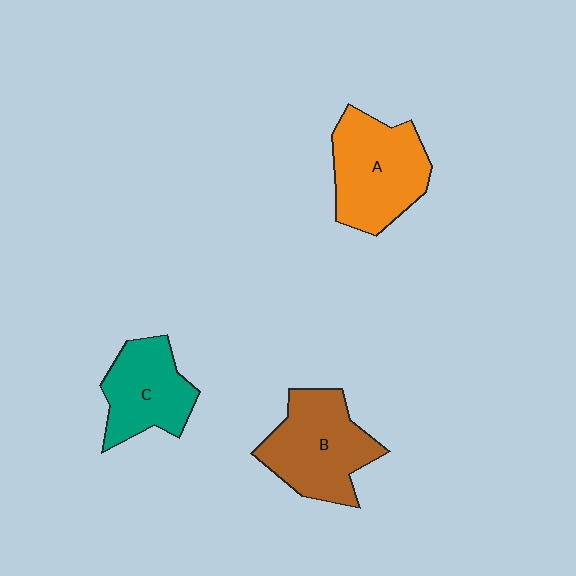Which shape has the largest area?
Shape A (orange).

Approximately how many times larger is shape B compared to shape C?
Approximately 1.3 times.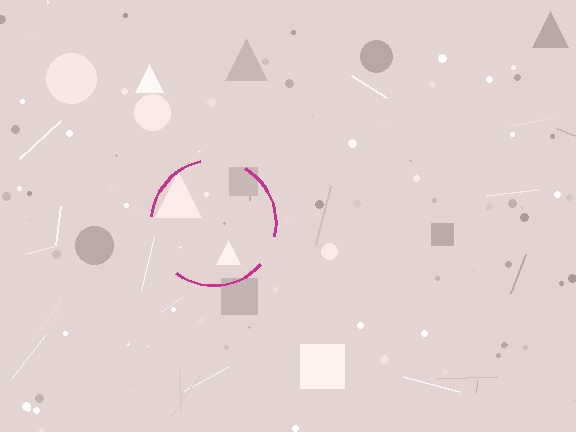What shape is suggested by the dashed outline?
The dashed outline suggests a circle.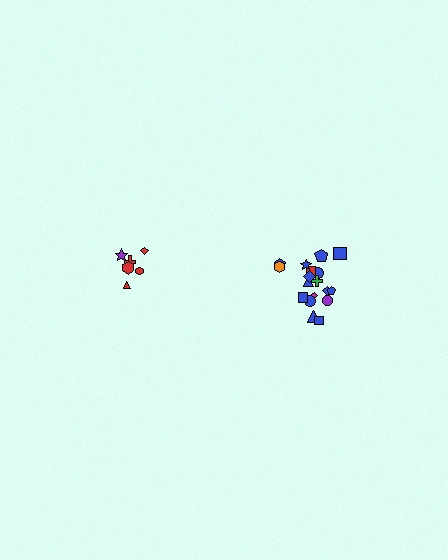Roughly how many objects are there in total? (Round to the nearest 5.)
Roughly 25 objects in total.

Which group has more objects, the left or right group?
The right group.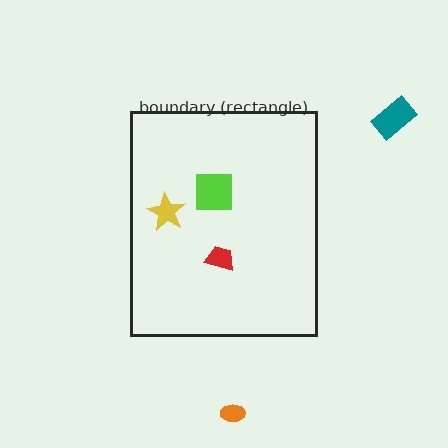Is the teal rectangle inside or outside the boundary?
Outside.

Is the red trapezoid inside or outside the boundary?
Inside.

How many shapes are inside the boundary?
3 inside, 2 outside.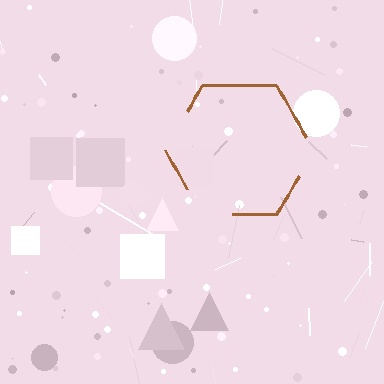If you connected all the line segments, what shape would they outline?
They would outline a hexagon.